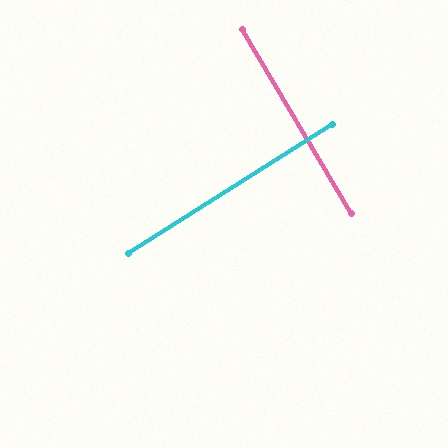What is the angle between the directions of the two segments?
Approximately 88 degrees.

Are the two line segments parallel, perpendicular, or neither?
Perpendicular — they meet at approximately 88°.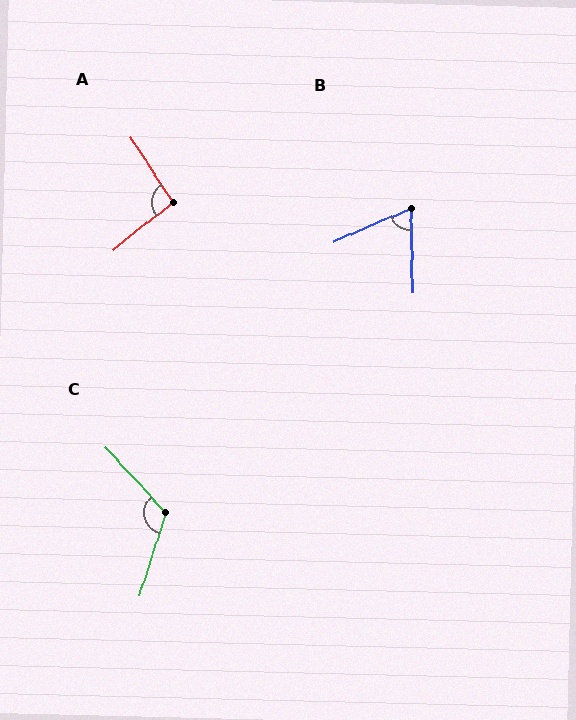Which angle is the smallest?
B, at approximately 68 degrees.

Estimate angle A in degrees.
Approximately 95 degrees.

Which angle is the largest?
C, at approximately 120 degrees.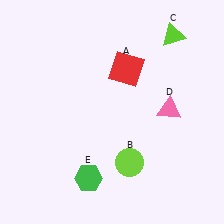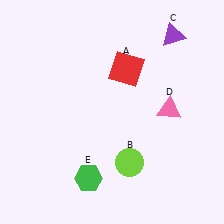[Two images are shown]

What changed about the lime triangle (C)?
In Image 1, C is lime. In Image 2, it changed to purple.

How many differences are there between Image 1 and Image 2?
There is 1 difference between the two images.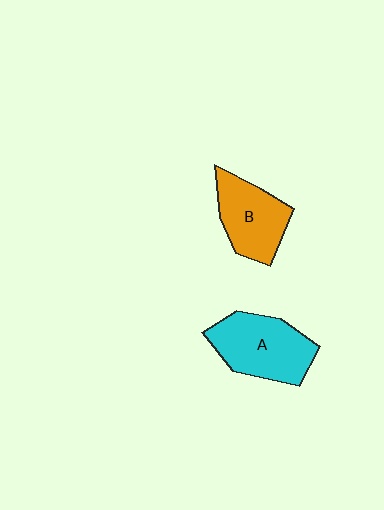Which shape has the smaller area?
Shape B (orange).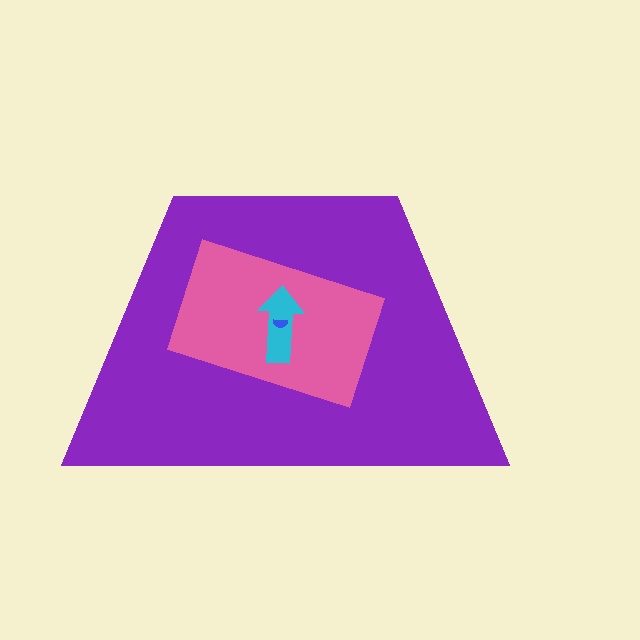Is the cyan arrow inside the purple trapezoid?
Yes.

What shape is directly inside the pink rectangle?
The cyan arrow.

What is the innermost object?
The blue semicircle.